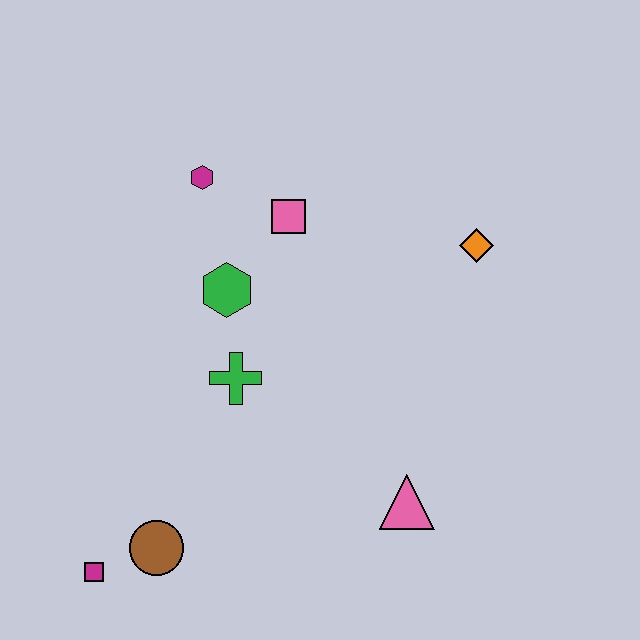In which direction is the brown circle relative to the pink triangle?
The brown circle is to the left of the pink triangle.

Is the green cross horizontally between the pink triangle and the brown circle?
Yes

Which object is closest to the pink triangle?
The green cross is closest to the pink triangle.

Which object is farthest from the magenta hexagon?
The magenta square is farthest from the magenta hexagon.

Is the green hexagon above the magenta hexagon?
No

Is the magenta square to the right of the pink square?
No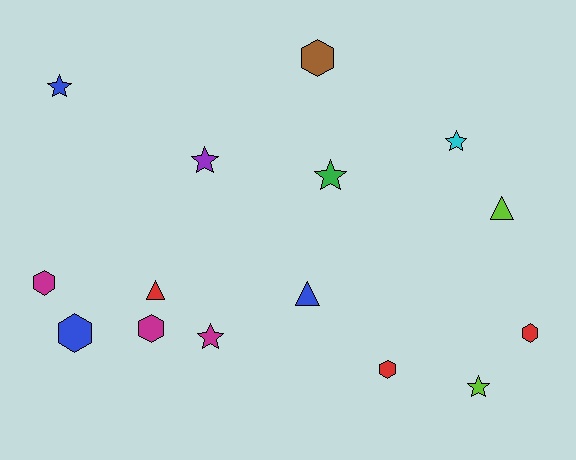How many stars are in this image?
There are 6 stars.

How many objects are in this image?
There are 15 objects.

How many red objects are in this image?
There are 3 red objects.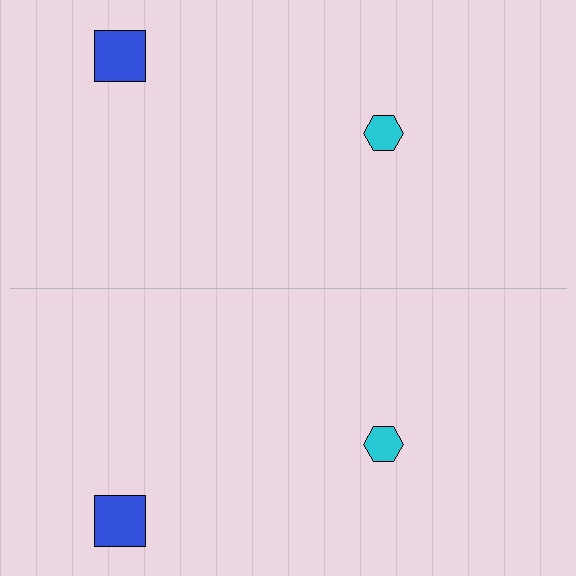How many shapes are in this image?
There are 4 shapes in this image.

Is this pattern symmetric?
Yes, this pattern has bilateral (reflection) symmetry.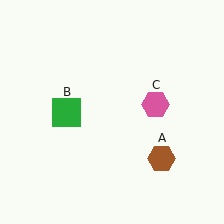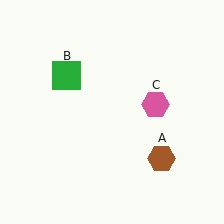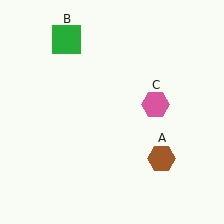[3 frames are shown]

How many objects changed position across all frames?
1 object changed position: green square (object B).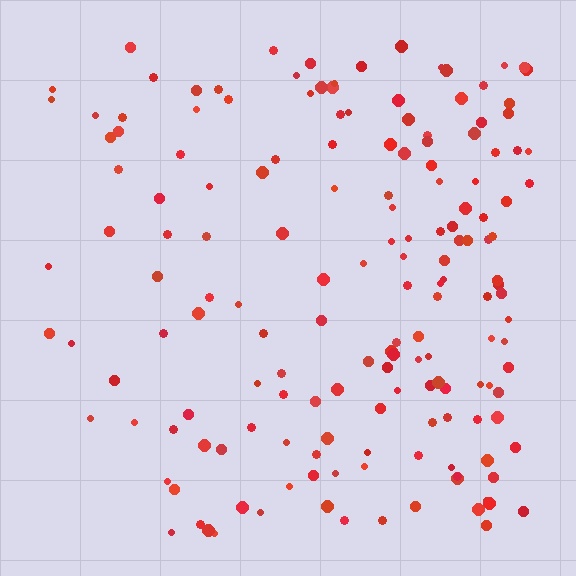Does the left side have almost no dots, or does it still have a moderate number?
Still a moderate number, just noticeably fewer than the right.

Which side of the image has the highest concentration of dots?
The right.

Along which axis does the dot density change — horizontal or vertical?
Horizontal.